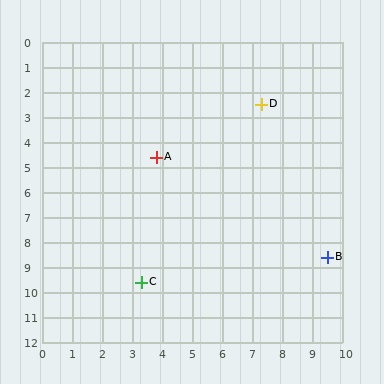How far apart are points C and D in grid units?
Points C and D are about 8.1 grid units apart.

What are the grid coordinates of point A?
Point A is at approximately (3.8, 4.6).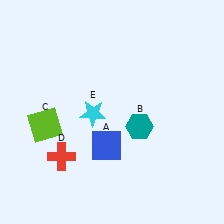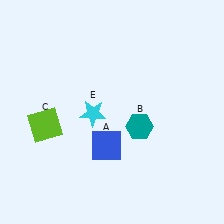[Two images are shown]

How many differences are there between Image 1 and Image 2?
There is 1 difference between the two images.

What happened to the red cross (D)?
The red cross (D) was removed in Image 2. It was in the bottom-left area of Image 1.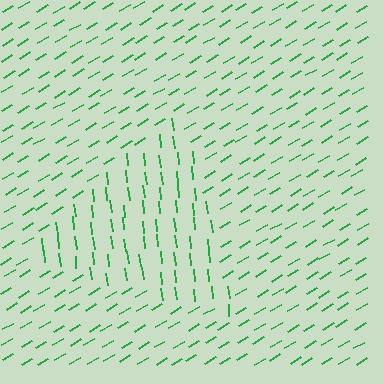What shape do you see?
I see a triangle.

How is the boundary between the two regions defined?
The boundary is defined purely by a change in line orientation (approximately 65 degrees difference). All lines are the same color and thickness.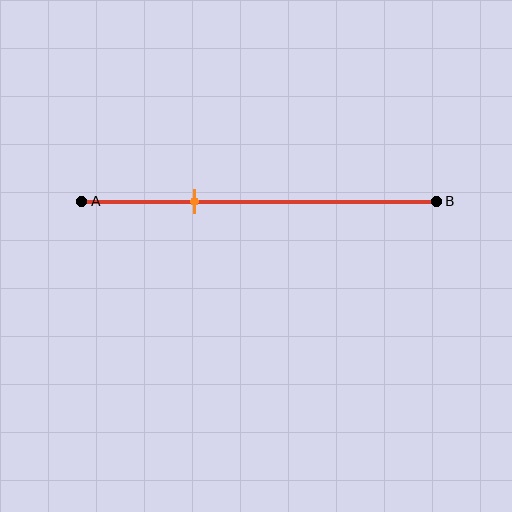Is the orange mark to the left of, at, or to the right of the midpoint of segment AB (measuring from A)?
The orange mark is to the left of the midpoint of segment AB.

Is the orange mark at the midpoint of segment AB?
No, the mark is at about 30% from A, not at the 50% midpoint.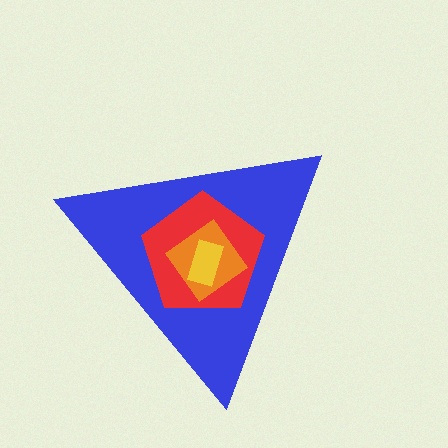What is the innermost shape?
The yellow rectangle.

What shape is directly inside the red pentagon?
The orange diamond.